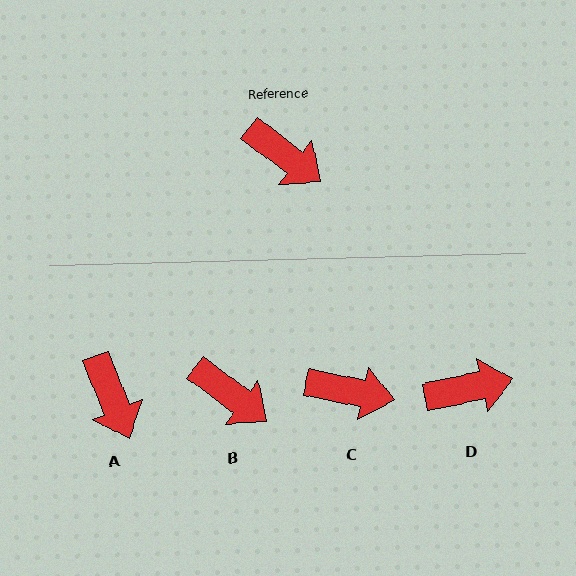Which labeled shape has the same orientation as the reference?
B.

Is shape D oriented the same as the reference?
No, it is off by about 49 degrees.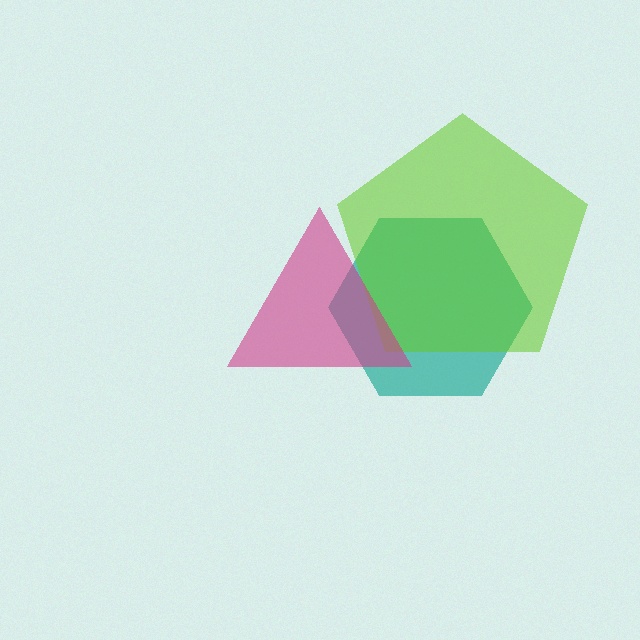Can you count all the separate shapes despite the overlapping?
Yes, there are 3 separate shapes.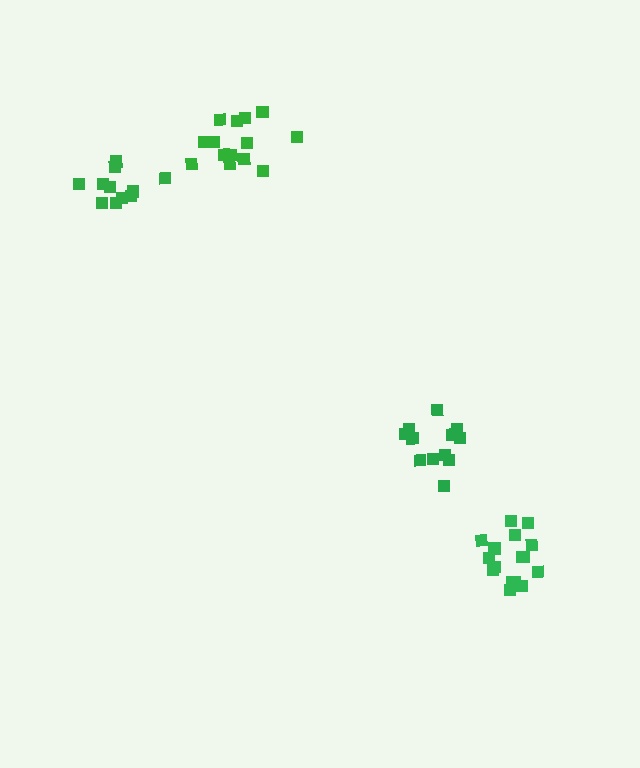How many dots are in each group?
Group 1: 14 dots, Group 2: 16 dots, Group 3: 13 dots, Group 4: 11 dots (54 total).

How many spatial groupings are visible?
There are 4 spatial groupings.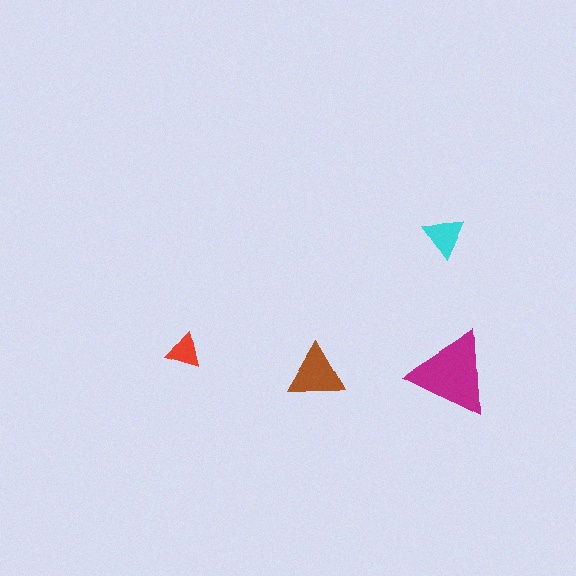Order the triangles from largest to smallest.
the magenta one, the brown one, the cyan one, the red one.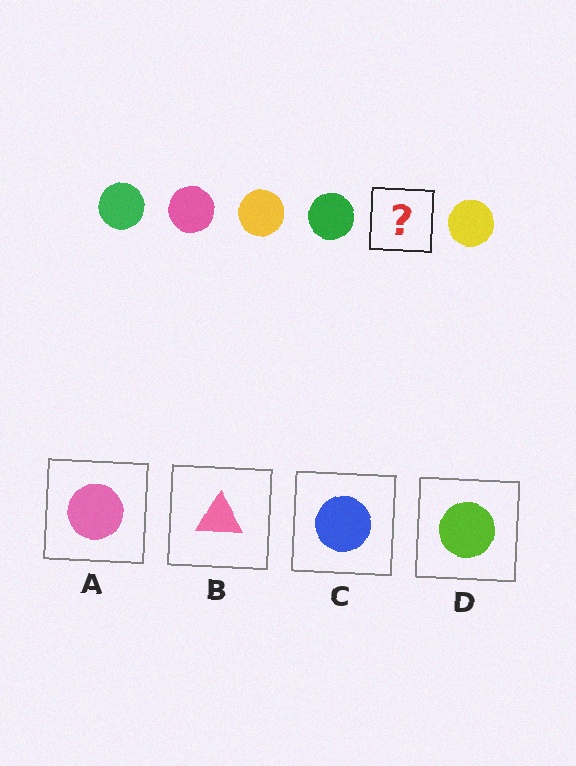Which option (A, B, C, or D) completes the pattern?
A.